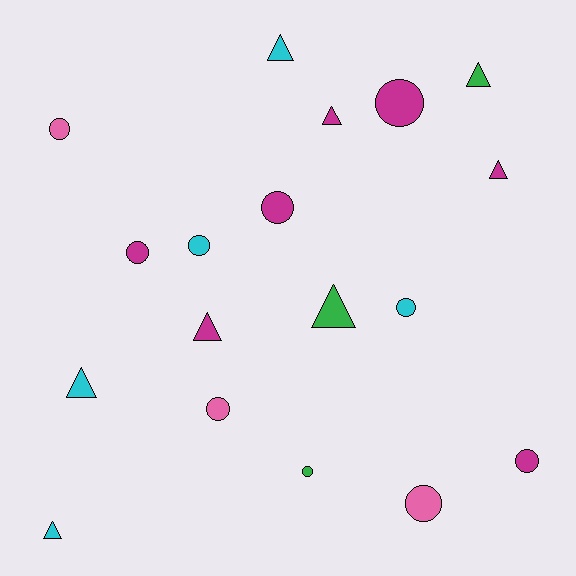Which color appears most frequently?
Magenta, with 7 objects.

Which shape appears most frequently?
Circle, with 10 objects.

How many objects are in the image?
There are 18 objects.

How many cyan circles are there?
There are 2 cyan circles.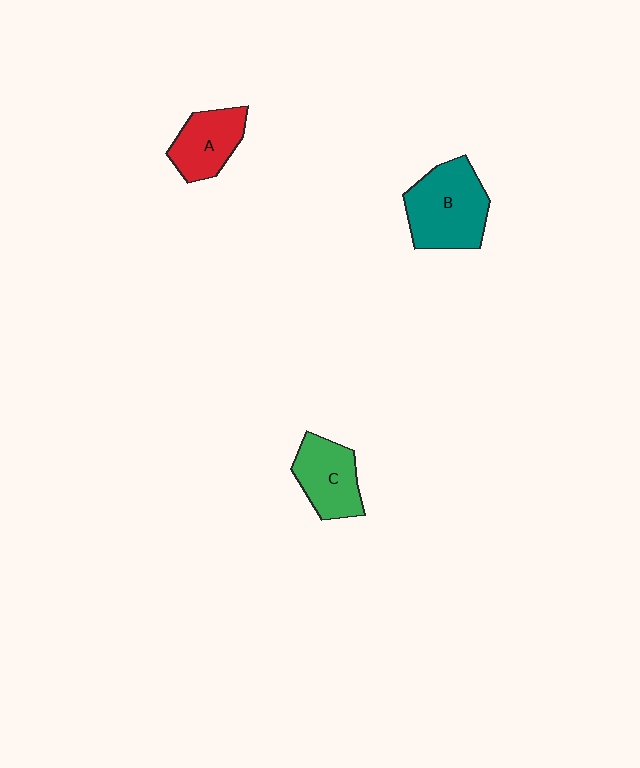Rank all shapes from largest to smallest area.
From largest to smallest: B (teal), C (green), A (red).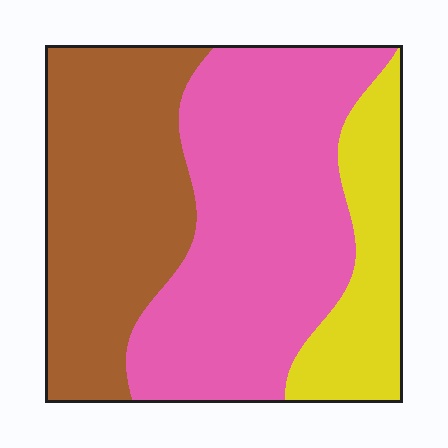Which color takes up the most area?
Pink, at roughly 45%.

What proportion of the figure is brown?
Brown covers about 35% of the figure.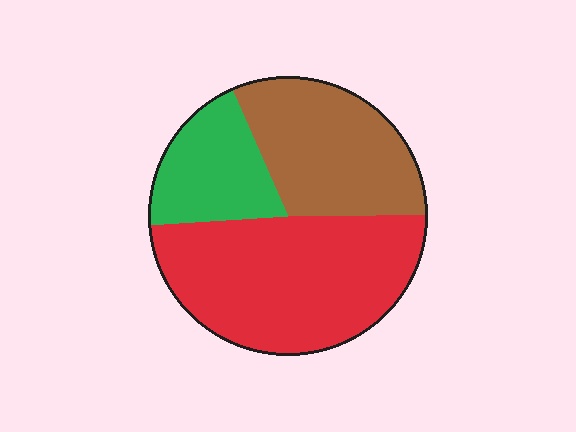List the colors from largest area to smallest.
From largest to smallest: red, brown, green.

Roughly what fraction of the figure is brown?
Brown takes up about one third (1/3) of the figure.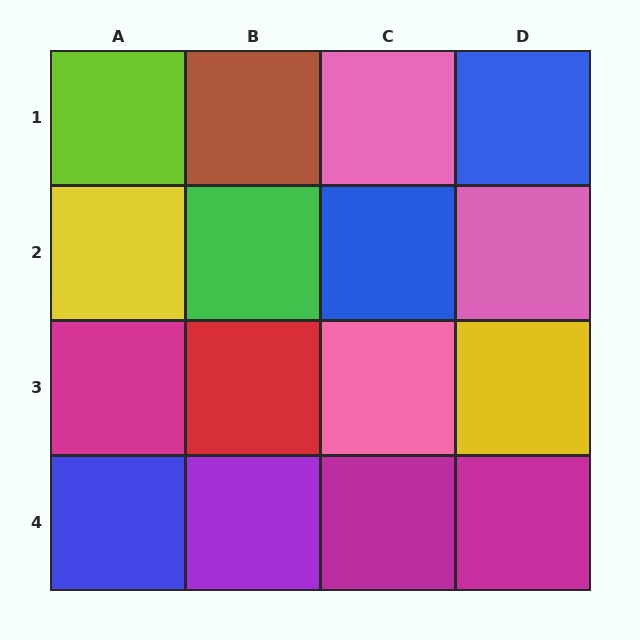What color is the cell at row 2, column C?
Blue.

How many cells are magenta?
3 cells are magenta.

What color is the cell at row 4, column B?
Purple.